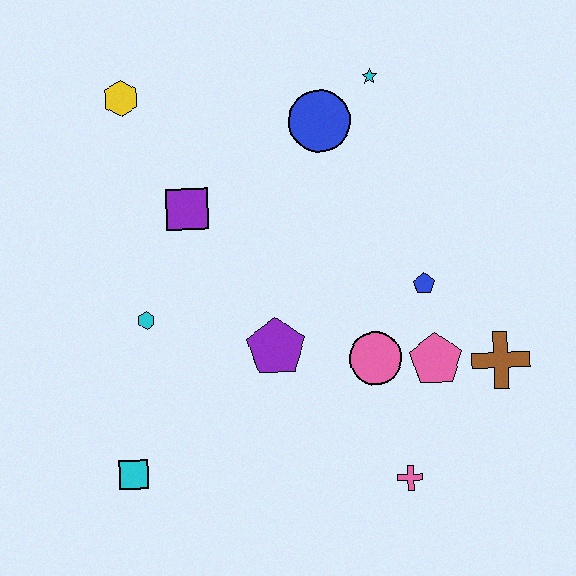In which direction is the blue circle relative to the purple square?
The blue circle is to the right of the purple square.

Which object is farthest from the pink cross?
The yellow hexagon is farthest from the pink cross.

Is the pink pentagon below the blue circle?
Yes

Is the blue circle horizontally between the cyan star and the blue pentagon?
No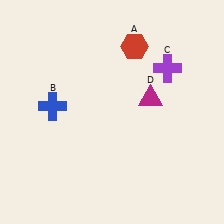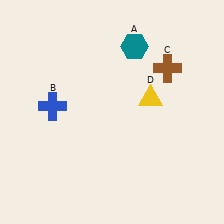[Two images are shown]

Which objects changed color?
A changed from red to teal. C changed from purple to brown. D changed from magenta to yellow.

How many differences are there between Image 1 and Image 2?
There are 3 differences between the two images.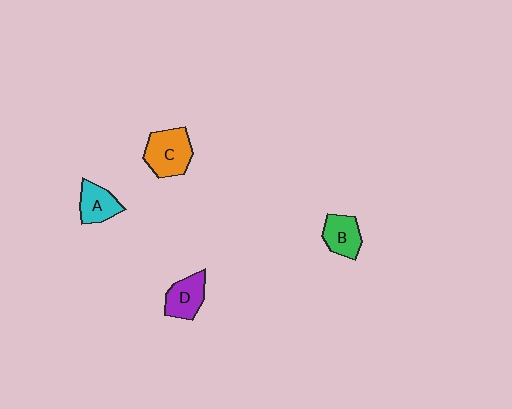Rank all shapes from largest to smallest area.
From largest to smallest: C (orange), D (purple), B (green), A (cyan).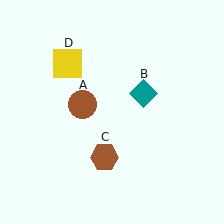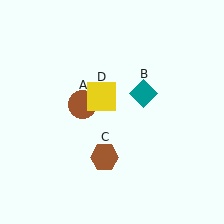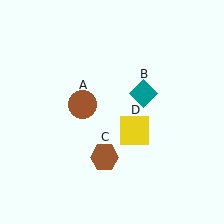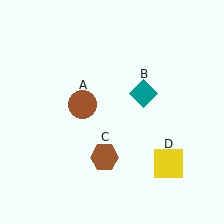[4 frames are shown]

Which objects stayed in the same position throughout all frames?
Brown circle (object A) and teal diamond (object B) and brown hexagon (object C) remained stationary.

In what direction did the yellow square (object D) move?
The yellow square (object D) moved down and to the right.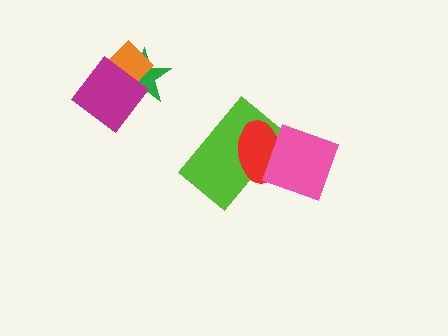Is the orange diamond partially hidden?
Yes, it is partially covered by another shape.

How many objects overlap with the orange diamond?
2 objects overlap with the orange diamond.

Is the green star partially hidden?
Yes, it is partially covered by another shape.